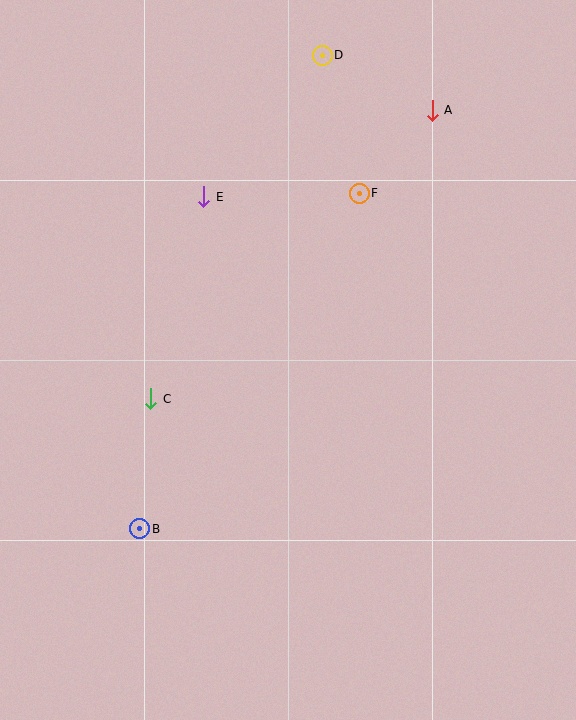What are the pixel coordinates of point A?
Point A is at (432, 110).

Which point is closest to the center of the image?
Point C at (151, 399) is closest to the center.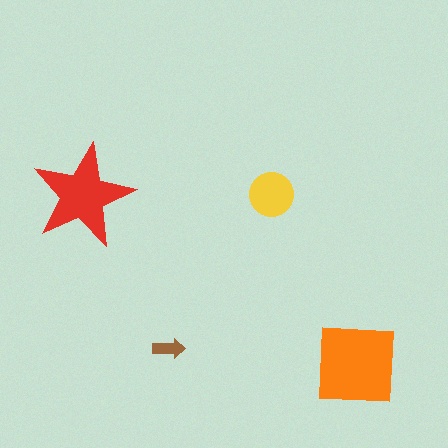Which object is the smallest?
The brown arrow.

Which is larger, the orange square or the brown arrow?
The orange square.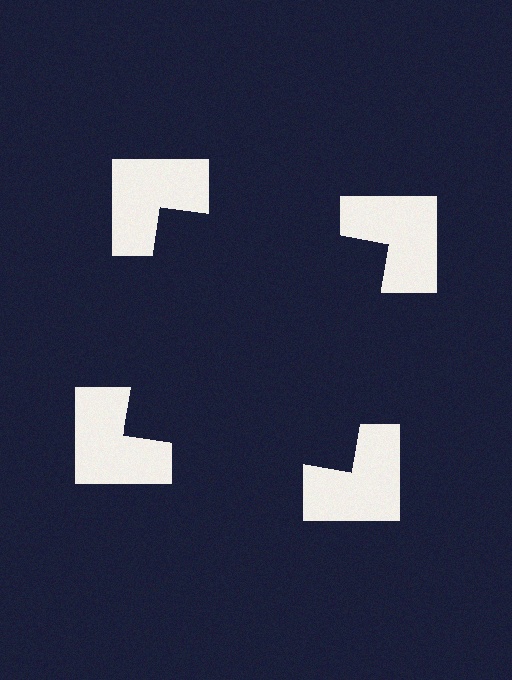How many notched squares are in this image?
There are 4 — one at each vertex of the illusory square.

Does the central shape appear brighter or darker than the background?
It typically appears slightly darker than the background, even though no actual brightness change is drawn.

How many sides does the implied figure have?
4 sides.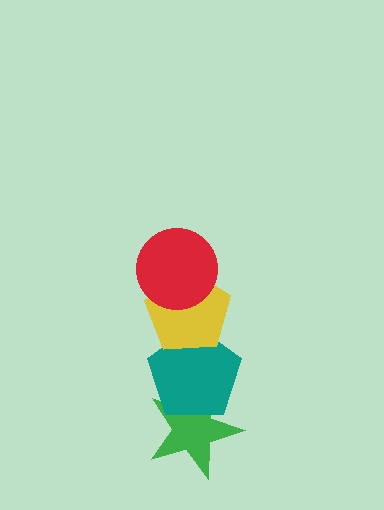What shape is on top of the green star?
The teal pentagon is on top of the green star.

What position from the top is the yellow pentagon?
The yellow pentagon is 2nd from the top.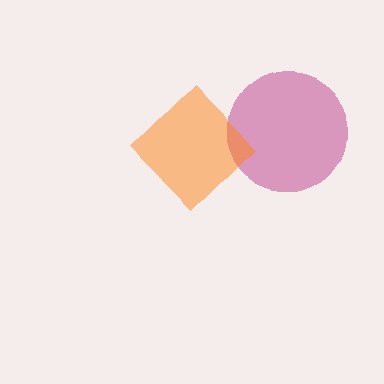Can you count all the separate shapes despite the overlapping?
Yes, there are 2 separate shapes.